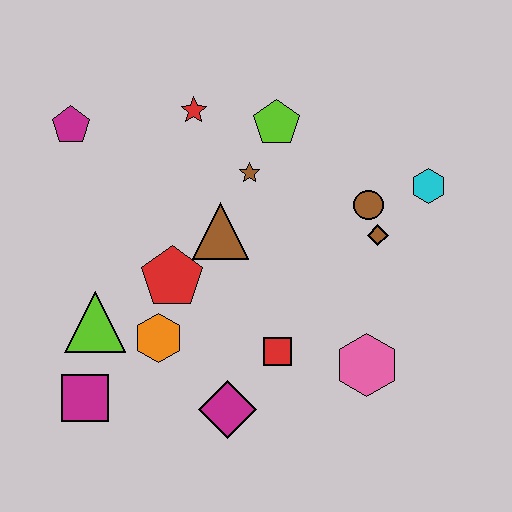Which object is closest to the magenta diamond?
The red square is closest to the magenta diamond.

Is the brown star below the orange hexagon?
No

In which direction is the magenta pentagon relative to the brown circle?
The magenta pentagon is to the left of the brown circle.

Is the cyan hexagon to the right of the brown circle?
Yes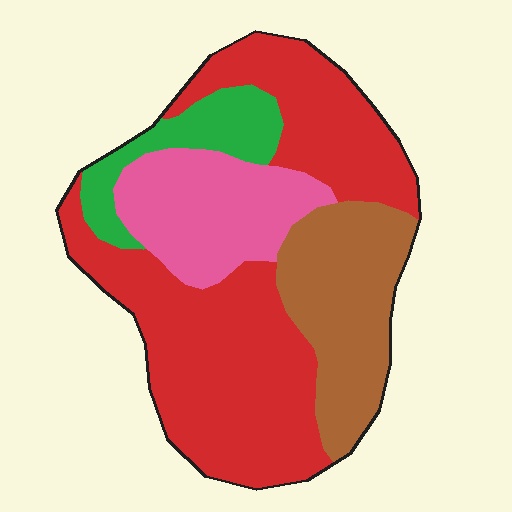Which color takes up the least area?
Green, at roughly 10%.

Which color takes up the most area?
Red, at roughly 50%.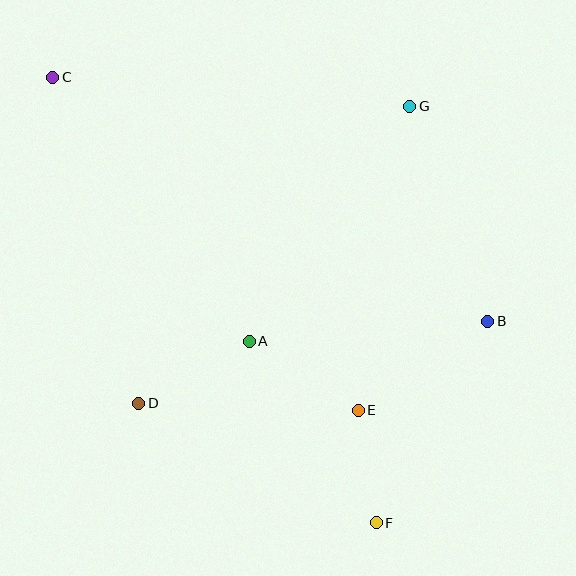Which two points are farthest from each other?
Points C and F are farthest from each other.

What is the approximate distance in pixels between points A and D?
The distance between A and D is approximately 127 pixels.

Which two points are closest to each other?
Points E and F are closest to each other.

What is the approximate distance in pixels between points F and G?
The distance between F and G is approximately 418 pixels.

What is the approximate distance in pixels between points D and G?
The distance between D and G is approximately 402 pixels.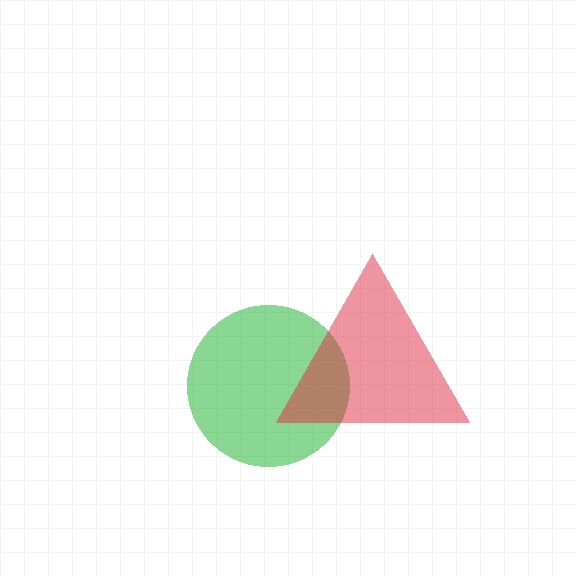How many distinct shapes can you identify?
There are 2 distinct shapes: a green circle, a red triangle.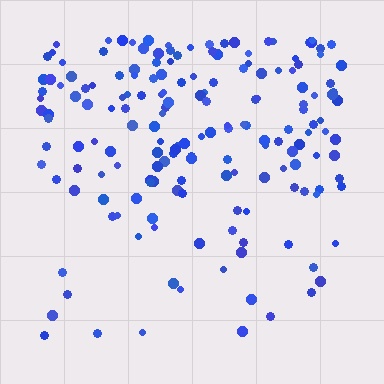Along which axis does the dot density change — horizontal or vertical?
Vertical.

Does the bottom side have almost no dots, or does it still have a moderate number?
Still a moderate number, just noticeably fewer than the top.